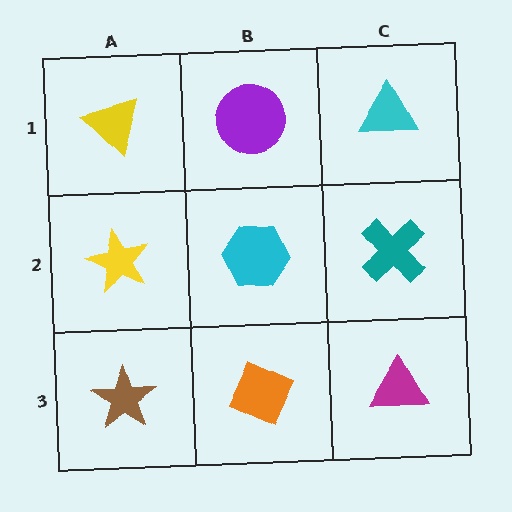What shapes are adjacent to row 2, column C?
A cyan triangle (row 1, column C), a magenta triangle (row 3, column C), a cyan hexagon (row 2, column B).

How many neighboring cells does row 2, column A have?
3.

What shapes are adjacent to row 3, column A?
A yellow star (row 2, column A), an orange diamond (row 3, column B).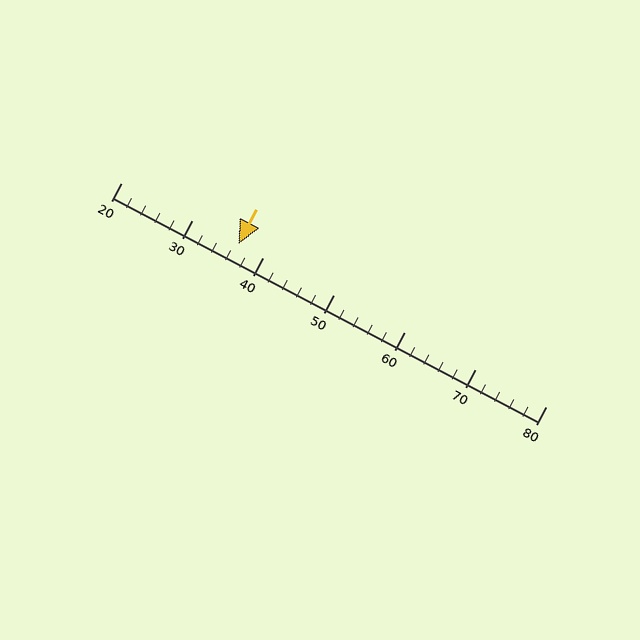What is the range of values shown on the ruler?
The ruler shows values from 20 to 80.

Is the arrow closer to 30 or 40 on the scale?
The arrow is closer to 40.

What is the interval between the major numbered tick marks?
The major tick marks are spaced 10 units apart.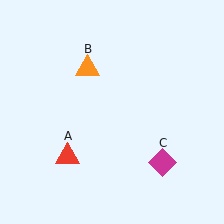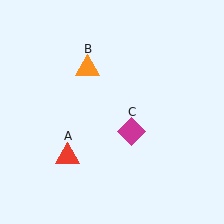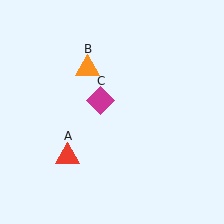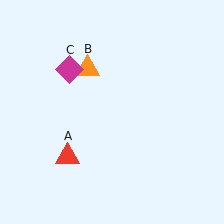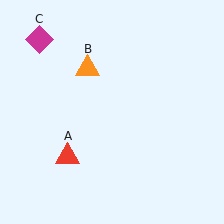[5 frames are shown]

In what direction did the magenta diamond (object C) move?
The magenta diamond (object C) moved up and to the left.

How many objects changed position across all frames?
1 object changed position: magenta diamond (object C).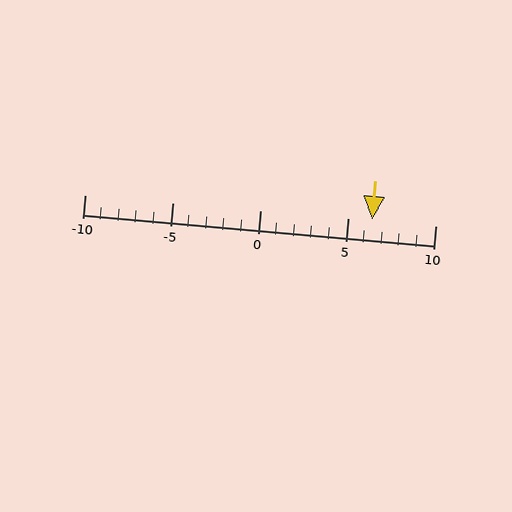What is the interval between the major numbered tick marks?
The major tick marks are spaced 5 units apart.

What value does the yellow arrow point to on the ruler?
The yellow arrow points to approximately 6.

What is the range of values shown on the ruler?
The ruler shows values from -10 to 10.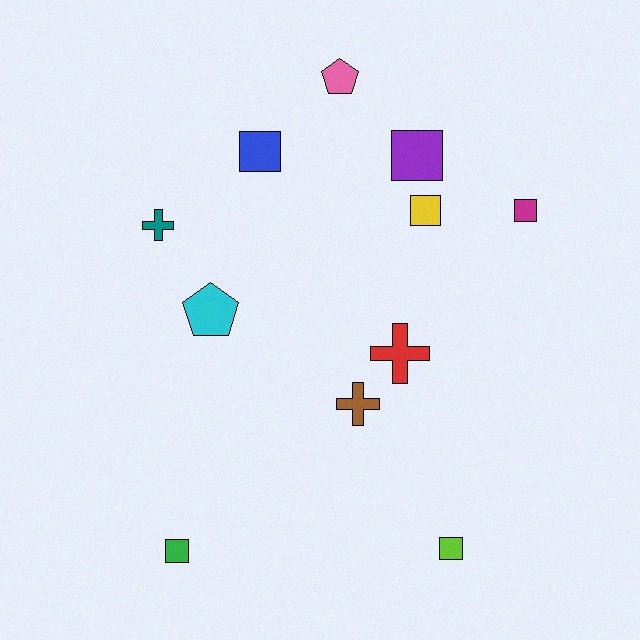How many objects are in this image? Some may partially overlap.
There are 11 objects.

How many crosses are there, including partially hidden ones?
There are 3 crosses.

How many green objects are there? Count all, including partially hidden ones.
There is 1 green object.